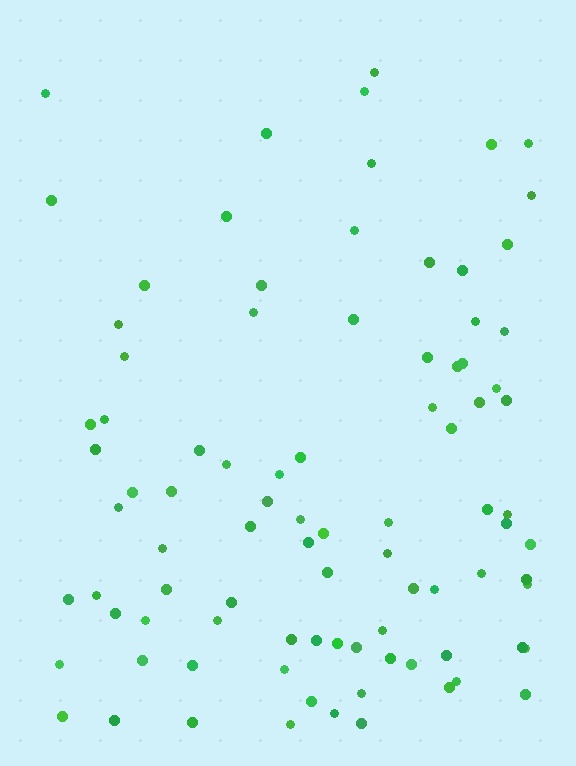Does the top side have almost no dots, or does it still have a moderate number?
Still a moderate number, just noticeably fewer than the bottom.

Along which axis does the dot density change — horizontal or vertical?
Vertical.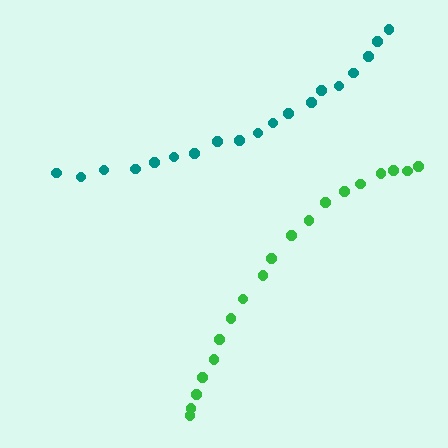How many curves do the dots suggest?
There are 2 distinct paths.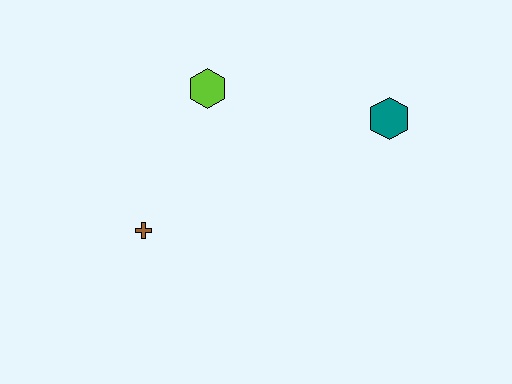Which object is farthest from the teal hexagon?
The brown cross is farthest from the teal hexagon.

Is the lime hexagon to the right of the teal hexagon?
No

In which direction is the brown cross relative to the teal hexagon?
The brown cross is to the left of the teal hexagon.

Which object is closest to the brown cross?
The lime hexagon is closest to the brown cross.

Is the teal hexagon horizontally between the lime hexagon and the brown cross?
No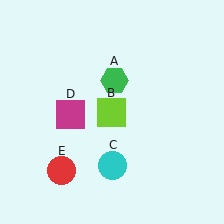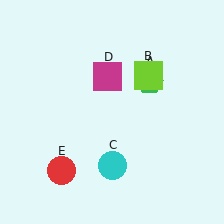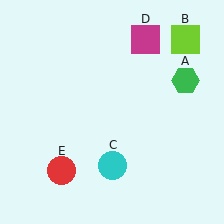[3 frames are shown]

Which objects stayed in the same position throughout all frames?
Cyan circle (object C) and red circle (object E) remained stationary.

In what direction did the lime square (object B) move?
The lime square (object B) moved up and to the right.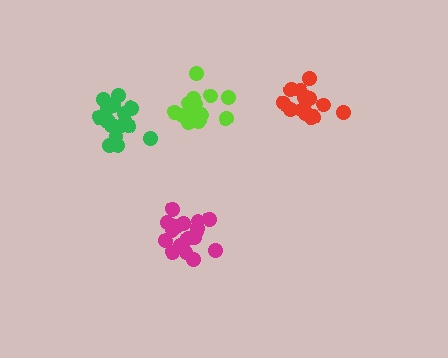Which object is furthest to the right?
The red cluster is rightmost.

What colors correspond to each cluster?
The clusters are colored: red, green, magenta, lime.